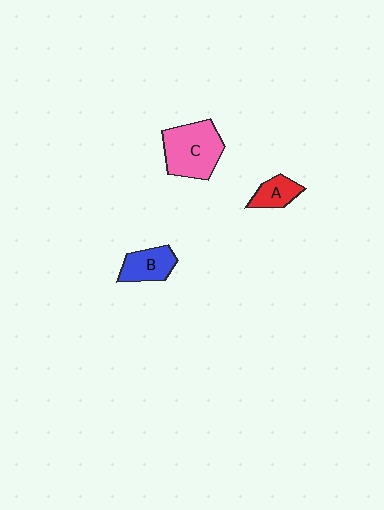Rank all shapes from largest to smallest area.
From largest to smallest: C (pink), B (blue), A (red).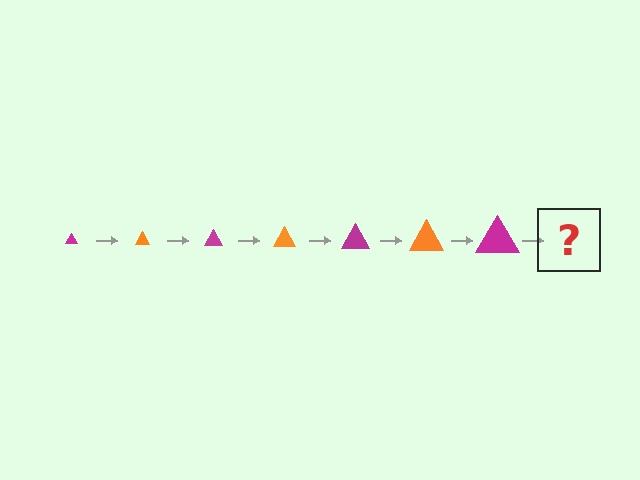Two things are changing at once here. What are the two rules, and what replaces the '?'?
The two rules are that the triangle grows larger each step and the color cycles through magenta and orange. The '?' should be an orange triangle, larger than the previous one.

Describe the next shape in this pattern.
It should be an orange triangle, larger than the previous one.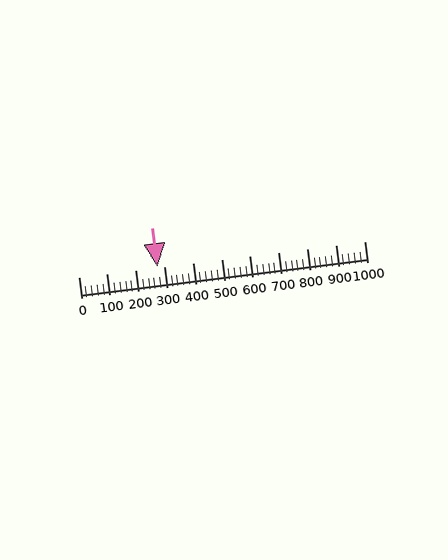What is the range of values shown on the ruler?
The ruler shows values from 0 to 1000.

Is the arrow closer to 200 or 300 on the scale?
The arrow is closer to 300.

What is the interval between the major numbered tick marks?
The major tick marks are spaced 100 units apart.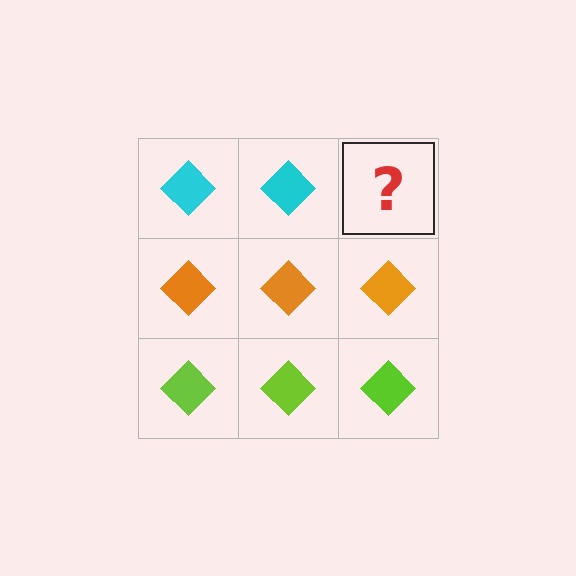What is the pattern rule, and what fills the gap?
The rule is that each row has a consistent color. The gap should be filled with a cyan diamond.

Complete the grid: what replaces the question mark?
The question mark should be replaced with a cyan diamond.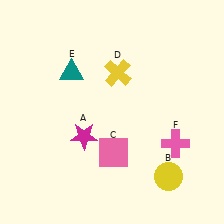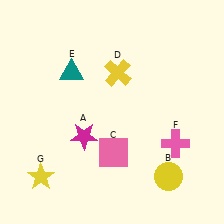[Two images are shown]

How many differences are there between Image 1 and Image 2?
There is 1 difference between the two images.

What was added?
A yellow star (G) was added in Image 2.